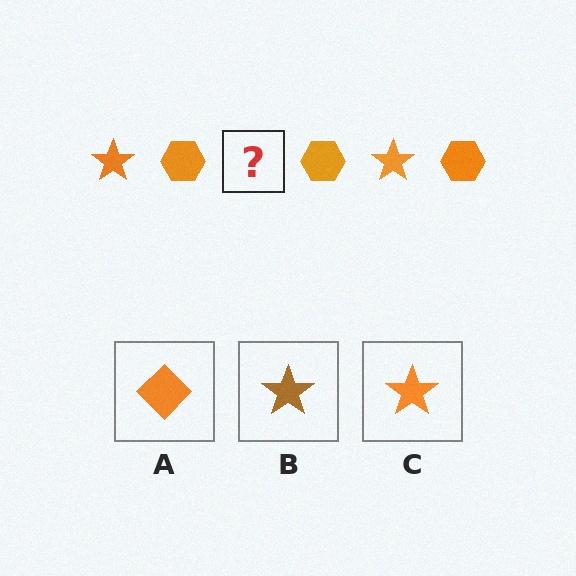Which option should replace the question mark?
Option C.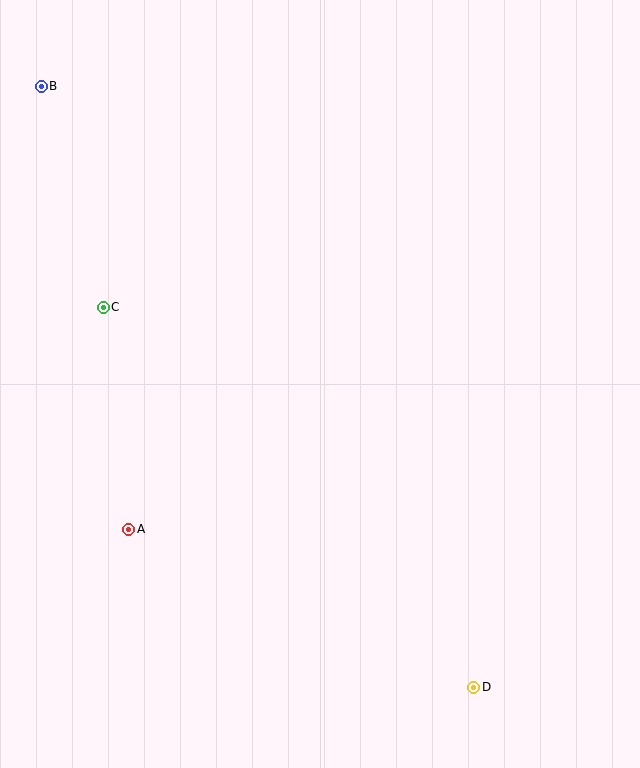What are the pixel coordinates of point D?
Point D is at (474, 687).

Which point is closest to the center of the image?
Point C at (103, 307) is closest to the center.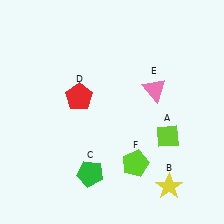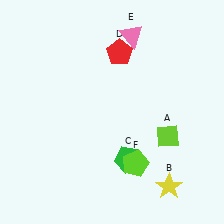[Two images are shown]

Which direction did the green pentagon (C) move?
The green pentagon (C) moved right.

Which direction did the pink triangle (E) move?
The pink triangle (E) moved up.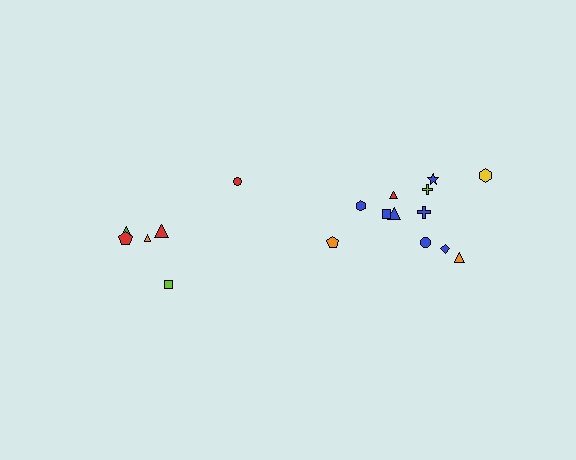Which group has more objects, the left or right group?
The right group.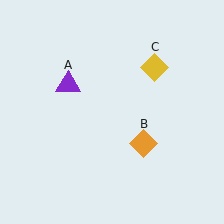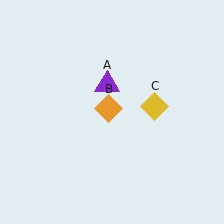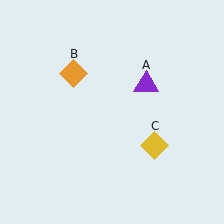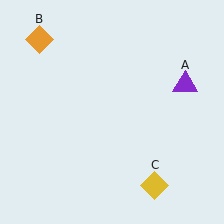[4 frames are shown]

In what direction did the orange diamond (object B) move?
The orange diamond (object B) moved up and to the left.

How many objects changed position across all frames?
3 objects changed position: purple triangle (object A), orange diamond (object B), yellow diamond (object C).